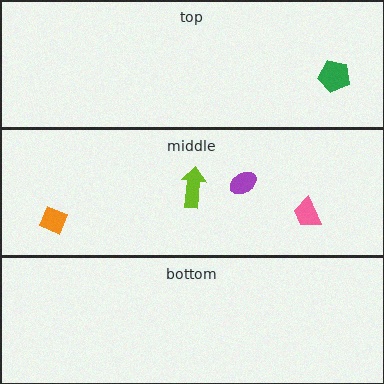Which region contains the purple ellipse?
The middle region.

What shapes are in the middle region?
The orange diamond, the pink trapezoid, the lime arrow, the purple ellipse.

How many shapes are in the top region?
1.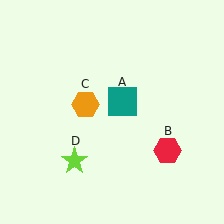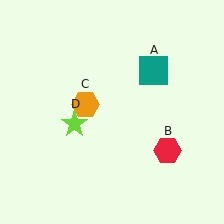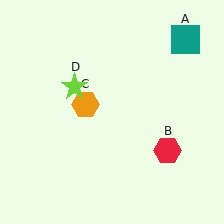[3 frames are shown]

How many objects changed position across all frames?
2 objects changed position: teal square (object A), lime star (object D).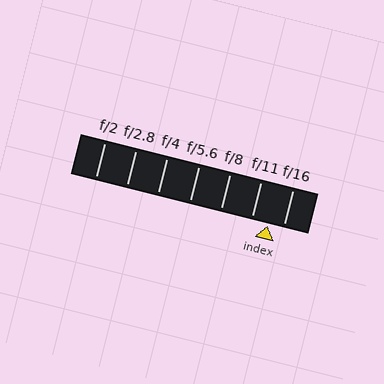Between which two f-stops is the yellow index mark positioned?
The index mark is between f/11 and f/16.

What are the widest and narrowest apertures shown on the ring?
The widest aperture shown is f/2 and the narrowest is f/16.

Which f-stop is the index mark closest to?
The index mark is closest to f/16.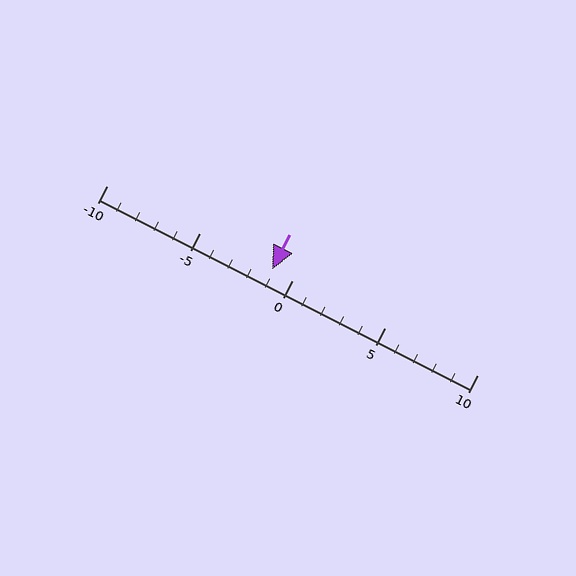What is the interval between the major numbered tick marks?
The major tick marks are spaced 5 units apart.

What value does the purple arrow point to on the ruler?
The purple arrow points to approximately -1.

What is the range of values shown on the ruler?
The ruler shows values from -10 to 10.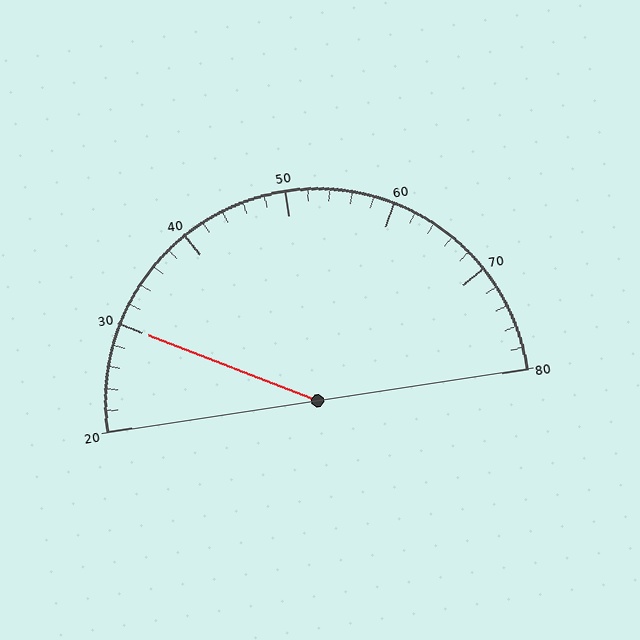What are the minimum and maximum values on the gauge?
The gauge ranges from 20 to 80.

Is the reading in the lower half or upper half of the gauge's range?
The reading is in the lower half of the range (20 to 80).